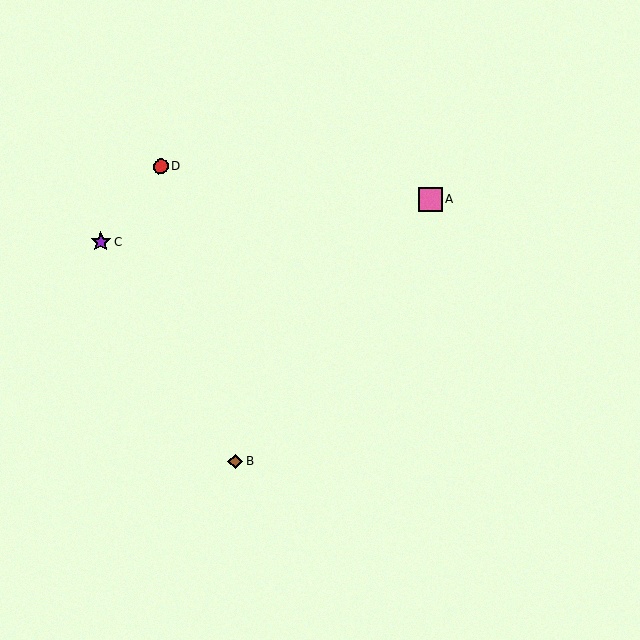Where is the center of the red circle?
The center of the red circle is at (160, 166).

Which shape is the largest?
The pink square (labeled A) is the largest.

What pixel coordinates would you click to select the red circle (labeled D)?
Click at (160, 166) to select the red circle D.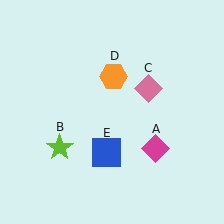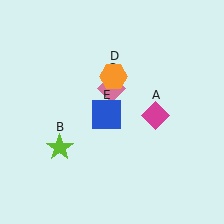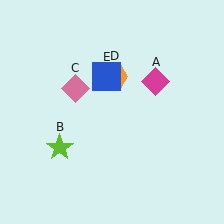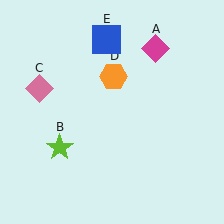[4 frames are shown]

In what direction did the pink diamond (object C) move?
The pink diamond (object C) moved left.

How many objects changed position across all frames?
3 objects changed position: magenta diamond (object A), pink diamond (object C), blue square (object E).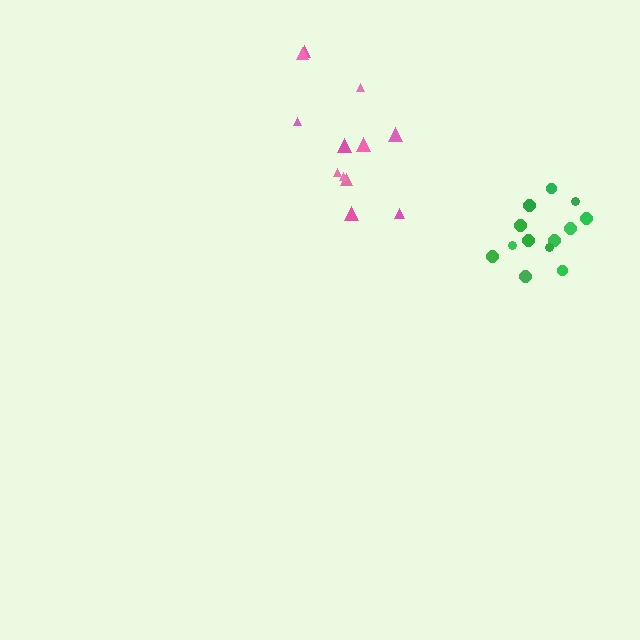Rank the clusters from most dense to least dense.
green, pink.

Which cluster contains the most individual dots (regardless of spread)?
Green (13).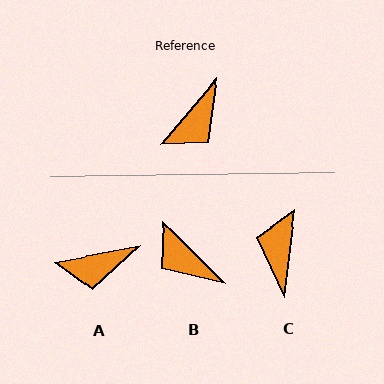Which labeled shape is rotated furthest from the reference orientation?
C, about 147 degrees away.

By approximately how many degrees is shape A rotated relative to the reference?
Approximately 39 degrees clockwise.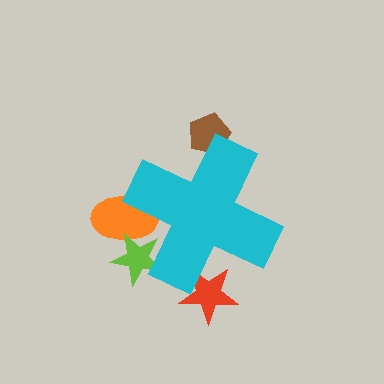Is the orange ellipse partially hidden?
Yes, the orange ellipse is partially hidden behind the cyan cross.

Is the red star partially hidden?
Yes, the red star is partially hidden behind the cyan cross.